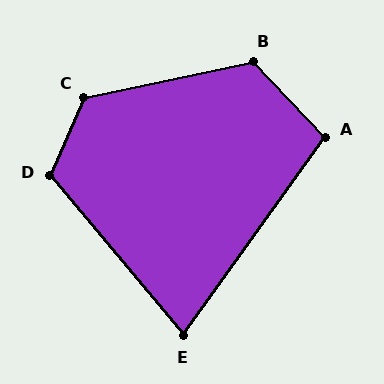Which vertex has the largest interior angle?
C, at approximately 126 degrees.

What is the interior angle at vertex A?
Approximately 101 degrees (obtuse).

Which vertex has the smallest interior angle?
E, at approximately 76 degrees.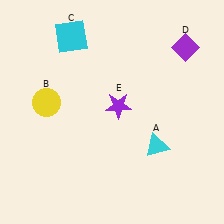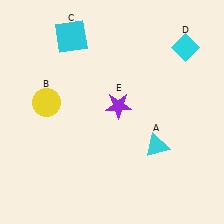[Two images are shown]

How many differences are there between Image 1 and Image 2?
There is 1 difference between the two images.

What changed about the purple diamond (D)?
In Image 1, D is purple. In Image 2, it changed to cyan.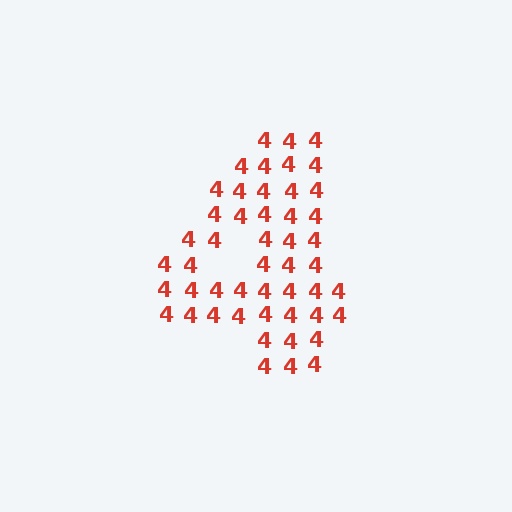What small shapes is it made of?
It is made of small digit 4's.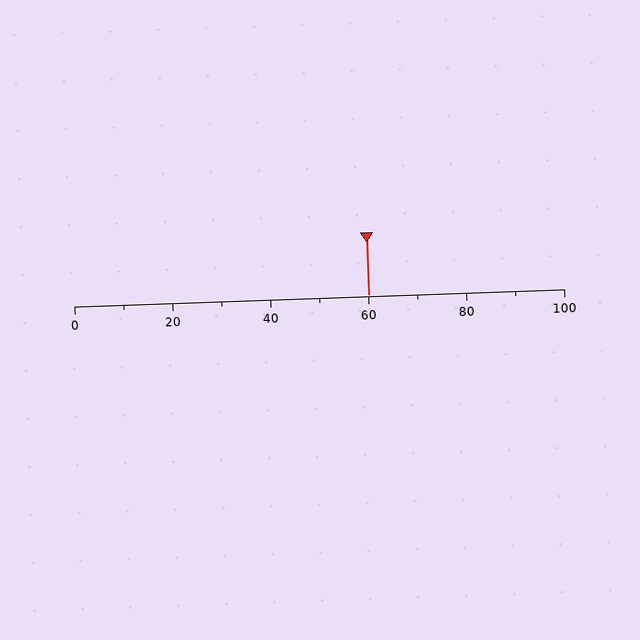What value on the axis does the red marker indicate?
The marker indicates approximately 60.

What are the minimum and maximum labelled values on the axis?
The axis runs from 0 to 100.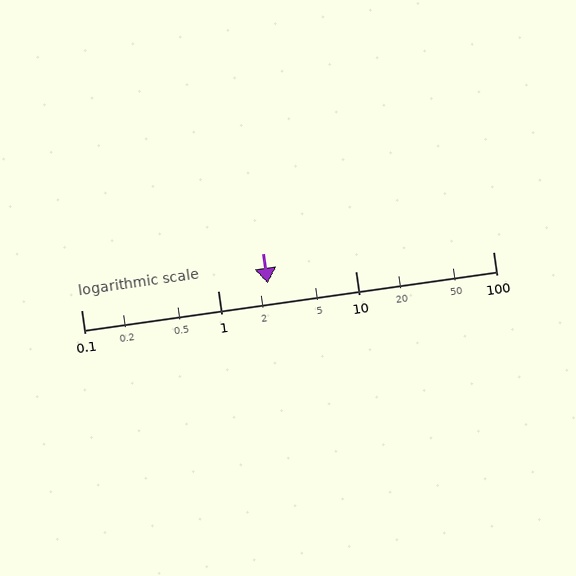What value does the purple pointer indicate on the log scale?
The pointer indicates approximately 2.3.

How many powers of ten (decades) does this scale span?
The scale spans 3 decades, from 0.1 to 100.